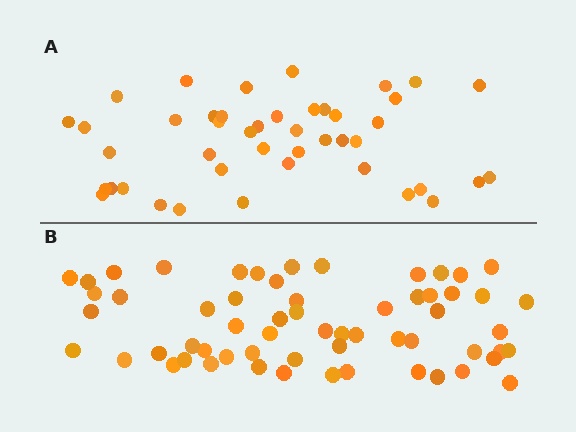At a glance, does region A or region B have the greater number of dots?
Region B (the bottom region) has more dots.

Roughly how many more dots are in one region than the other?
Region B has approximately 15 more dots than region A.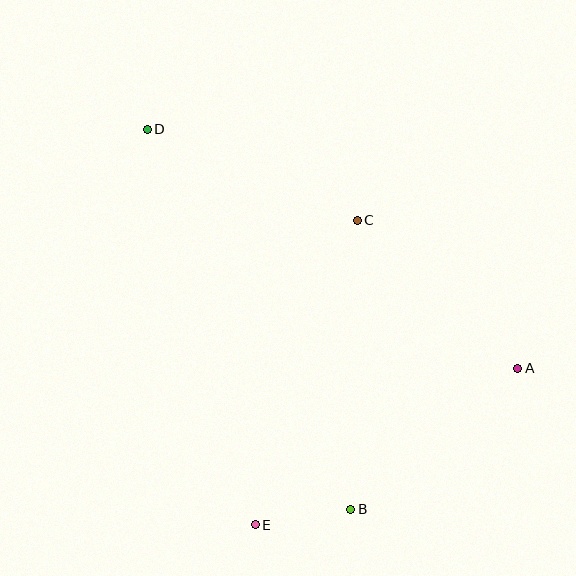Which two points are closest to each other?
Points B and E are closest to each other.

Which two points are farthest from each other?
Points A and D are farthest from each other.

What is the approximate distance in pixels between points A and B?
The distance between A and B is approximately 218 pixels.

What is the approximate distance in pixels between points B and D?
The distance between B and D is approximately 431 pixels.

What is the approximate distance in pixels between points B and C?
The distance between B and C is approximately 289 pixels.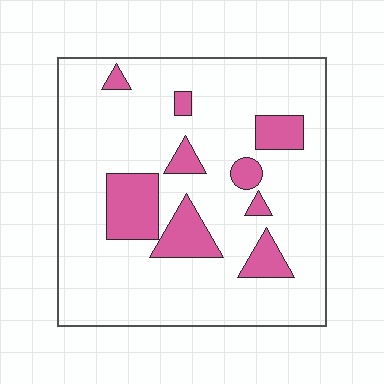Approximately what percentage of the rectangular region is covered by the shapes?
Approximately 15%.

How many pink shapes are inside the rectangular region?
9.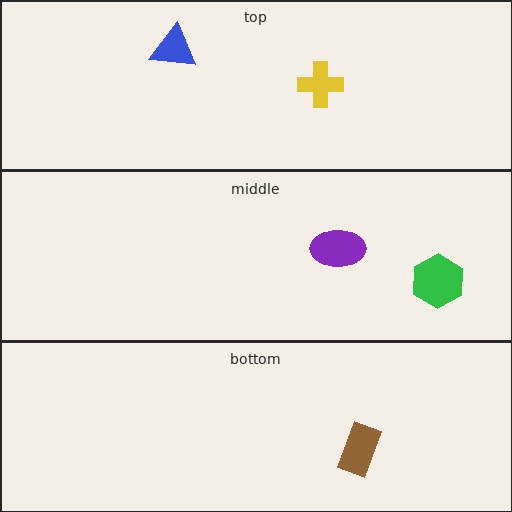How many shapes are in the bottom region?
1.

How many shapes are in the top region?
2.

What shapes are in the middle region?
The green hexagon, the purple ellipse.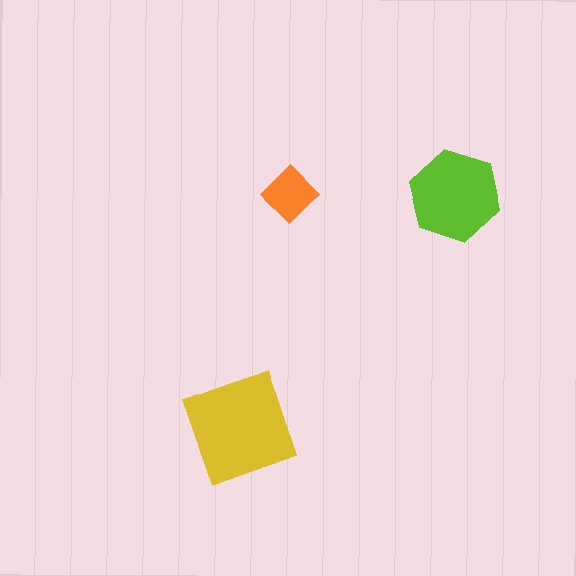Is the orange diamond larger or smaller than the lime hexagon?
Smaller.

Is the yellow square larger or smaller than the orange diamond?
Larger.